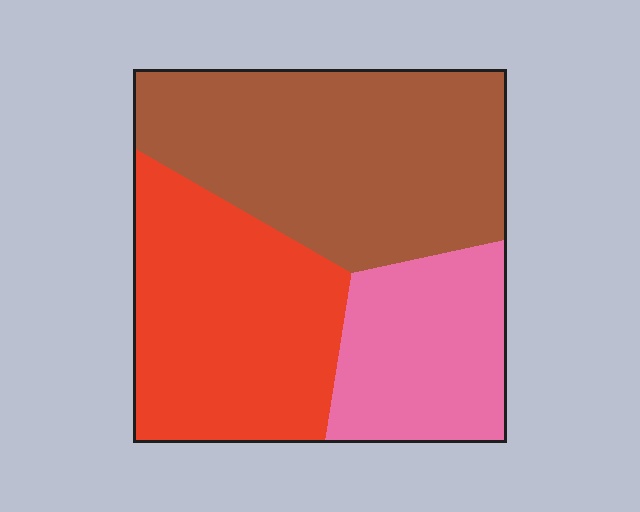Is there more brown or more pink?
Brown.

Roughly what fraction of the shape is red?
Red takes up between a third and a half of the shape.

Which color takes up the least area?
Pink, at roughly 20%.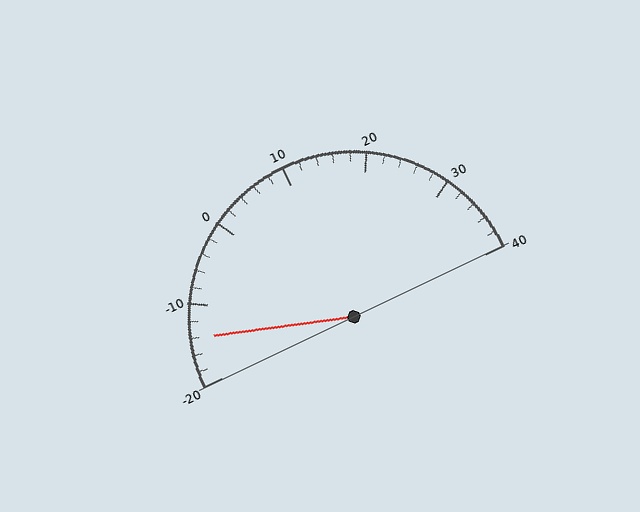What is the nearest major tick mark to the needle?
The nearest major tick mark is -10.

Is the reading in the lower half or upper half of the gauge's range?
The reading is in the lower half of the range (-20 to 40).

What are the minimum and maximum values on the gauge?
The gauge ranges from -20 to 40.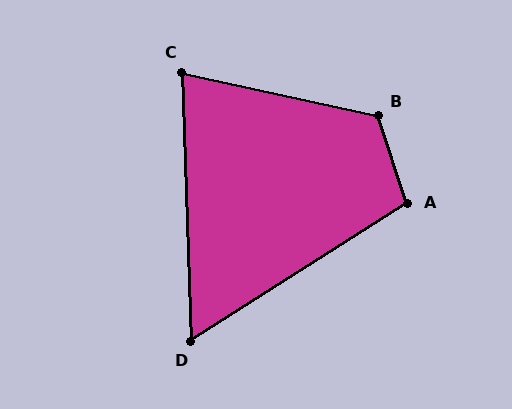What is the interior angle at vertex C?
Approximately 76 degrees (acute).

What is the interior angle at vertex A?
Approximately 104 degrees (obtuse).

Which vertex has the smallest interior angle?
D, at approximately 60 degrees.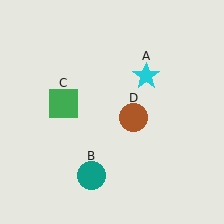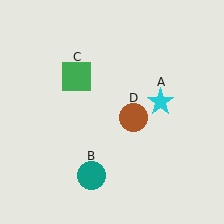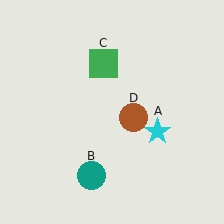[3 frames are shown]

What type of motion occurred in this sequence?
The cyan star (object A), green square (object C) rotated clockwise around the center of the scene.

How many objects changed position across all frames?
2 objects changed position: cyan star (object A), green square (object C).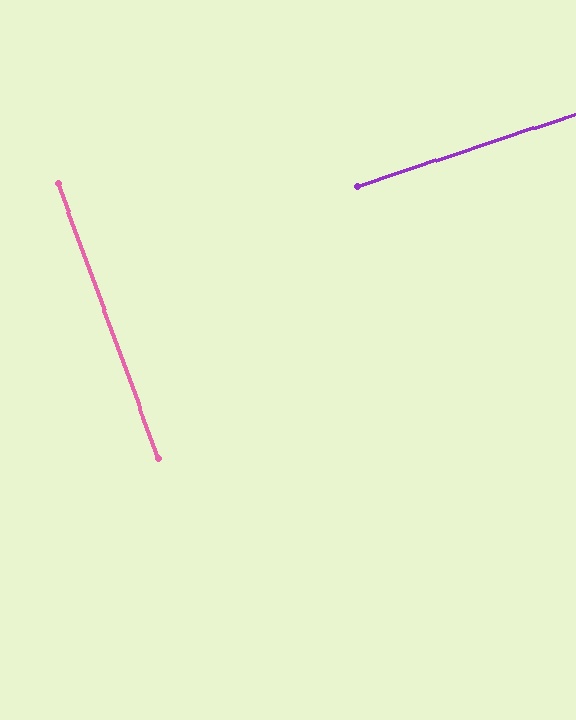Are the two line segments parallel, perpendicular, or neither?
Perpendicular — they meet at approximately 88°.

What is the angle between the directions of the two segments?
Approximately 88 degrees.